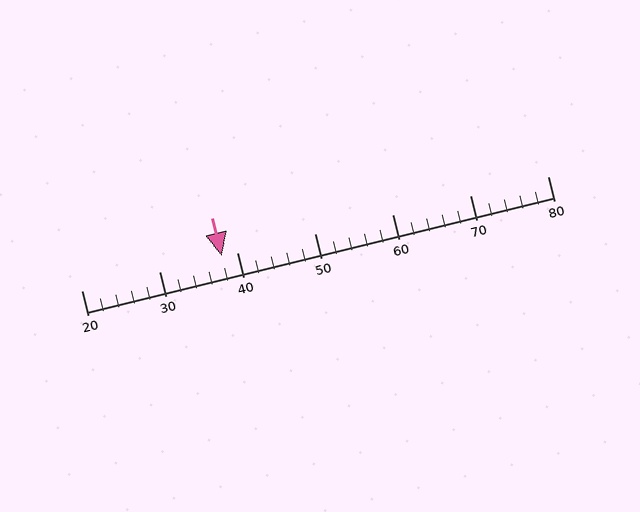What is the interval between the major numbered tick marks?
The major tick marks are spaced 10 units apart.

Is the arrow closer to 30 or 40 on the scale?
The arrow is closer to 40.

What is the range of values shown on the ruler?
The ruler shows values from 20 to 80.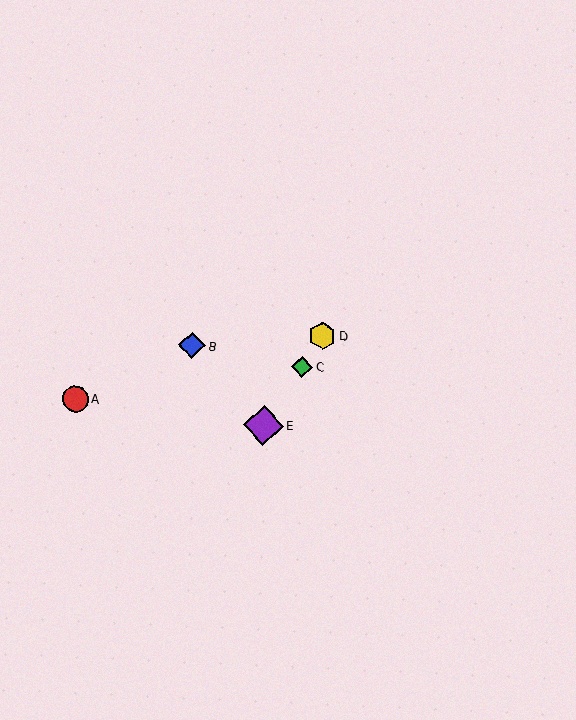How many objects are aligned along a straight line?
3 objects (C, D, E) are aligned along a straight line.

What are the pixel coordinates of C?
Object C is at (302, 367).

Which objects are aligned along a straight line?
Objects C, D, E are aligned along a straight line.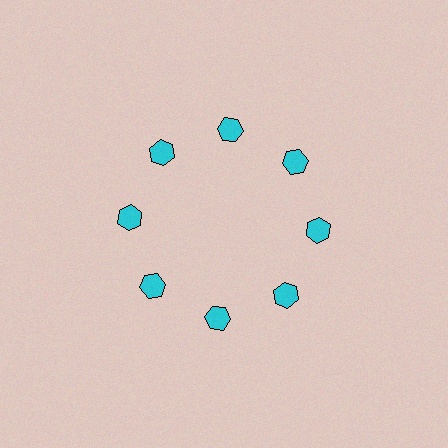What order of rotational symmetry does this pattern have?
This pattern has 8-fold rotational symmetry.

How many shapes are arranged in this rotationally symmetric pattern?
There are 8 shapes, arranged in 8 groups of 1.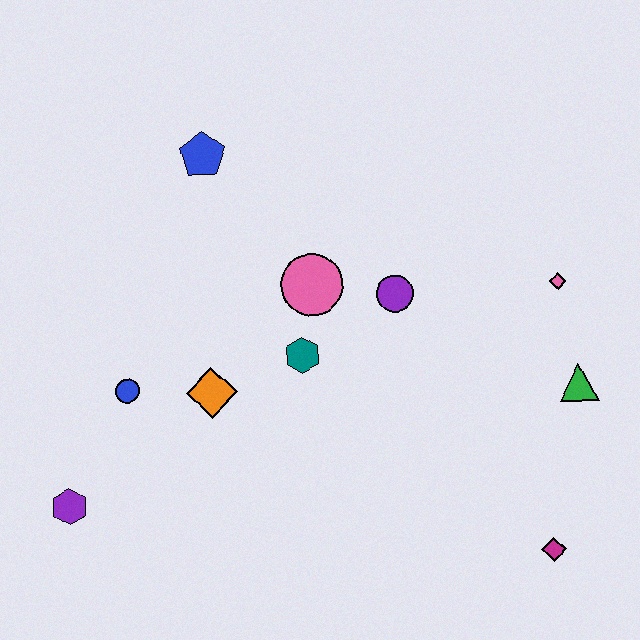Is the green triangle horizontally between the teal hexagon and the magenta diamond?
No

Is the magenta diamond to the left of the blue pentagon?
No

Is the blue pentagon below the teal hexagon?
No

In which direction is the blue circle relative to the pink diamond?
The blue circle is to the left of the pink diamond.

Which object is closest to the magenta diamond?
The green triangle is closest to the magenta diamond.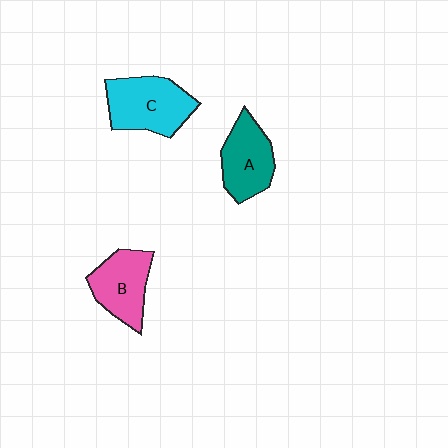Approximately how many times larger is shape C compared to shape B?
Approximately 1.2 times.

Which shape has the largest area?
Shape C (cyan).